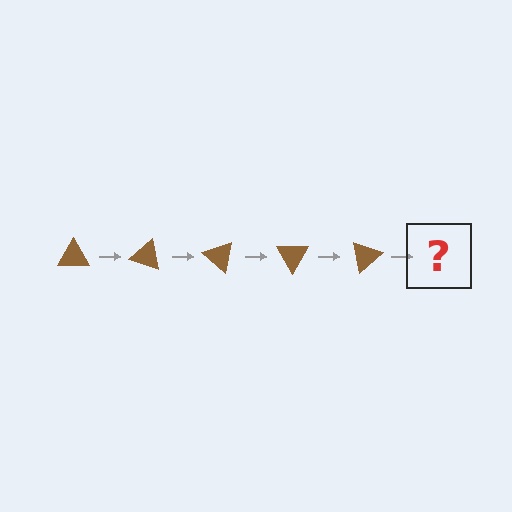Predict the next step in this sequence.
The next step is a brown triangle rotated 100 degrees.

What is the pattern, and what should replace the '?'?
The pattern is that the triangle rotates 20 degrees each step. The '?' should be a brown triangle rotated 100 degrees.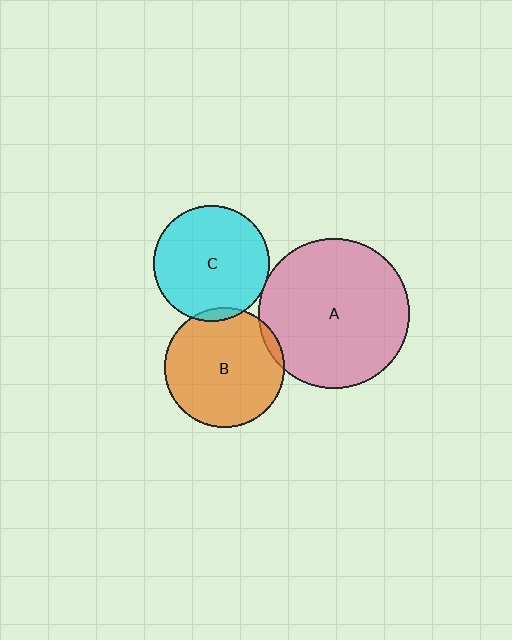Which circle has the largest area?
Circle A (pink).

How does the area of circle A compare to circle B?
Approximately 1.6 times.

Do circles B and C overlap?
Yes.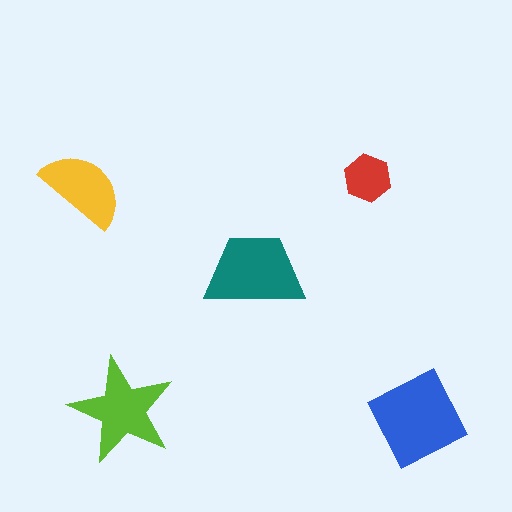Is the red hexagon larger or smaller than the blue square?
Smaller.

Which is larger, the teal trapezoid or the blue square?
The blue square.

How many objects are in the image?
There are 5 objects in the image.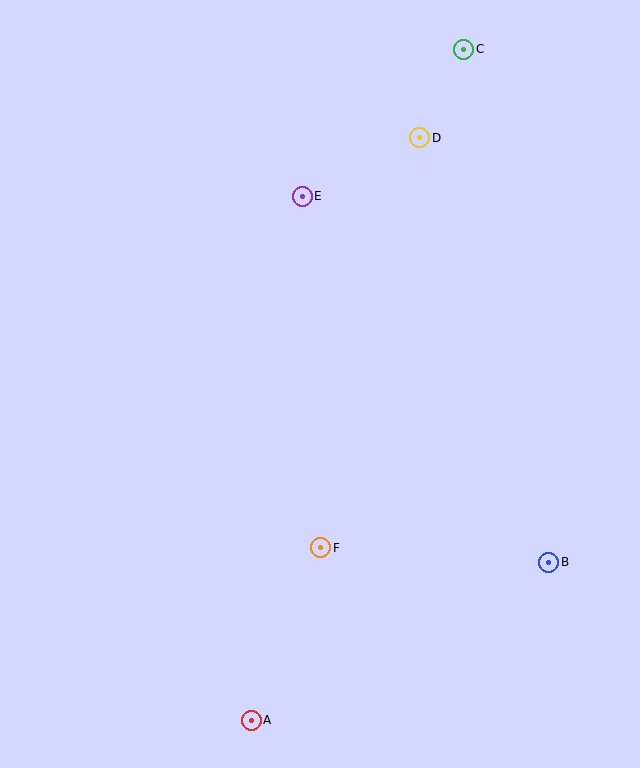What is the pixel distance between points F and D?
The distance between F and D is 422 pixels.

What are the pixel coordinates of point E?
Point E is at (302, 196).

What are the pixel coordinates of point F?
Point F is at (321, 548).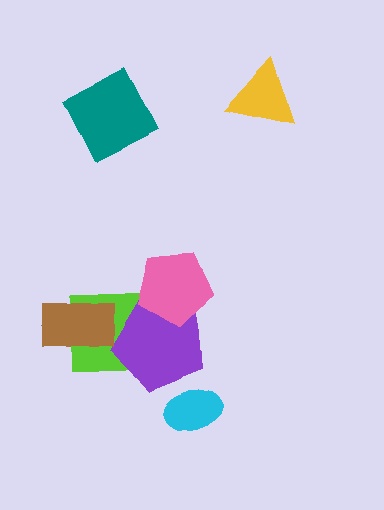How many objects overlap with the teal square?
0 objects overlap with the teal square.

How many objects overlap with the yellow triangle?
0 objects overlap with the yellow triangle.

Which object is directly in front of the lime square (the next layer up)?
The purple pentagon is directly in front of the lime square.